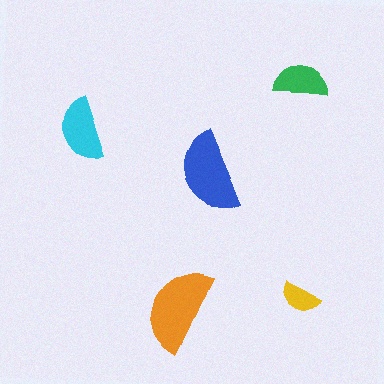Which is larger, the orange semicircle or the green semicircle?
The orange one.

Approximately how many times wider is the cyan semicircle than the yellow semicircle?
About 1.5 times wider.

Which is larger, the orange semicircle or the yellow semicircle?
The orange one.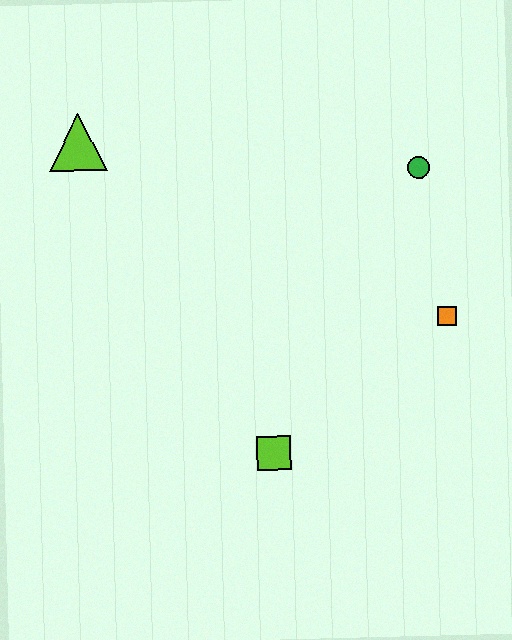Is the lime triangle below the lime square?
No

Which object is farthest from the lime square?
The lime triangle is farthest from the lime square.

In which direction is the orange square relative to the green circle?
The orange square is below the green circle.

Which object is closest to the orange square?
The green circle is closest to the orange square.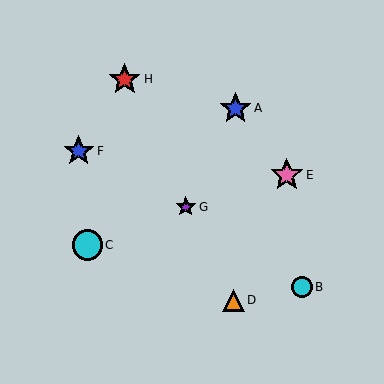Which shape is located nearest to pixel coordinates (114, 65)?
The red star (labeled H) at (125, 79) is nearest to that location.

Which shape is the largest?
The pink star (labeled E) is the largest.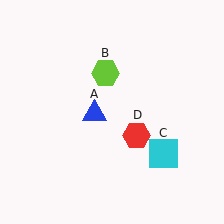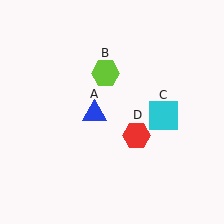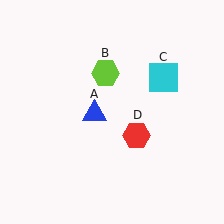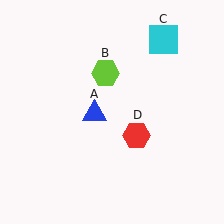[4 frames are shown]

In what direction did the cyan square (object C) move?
The cyan square (object C) moved up.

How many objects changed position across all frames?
1 object changed position: cyan square (object C).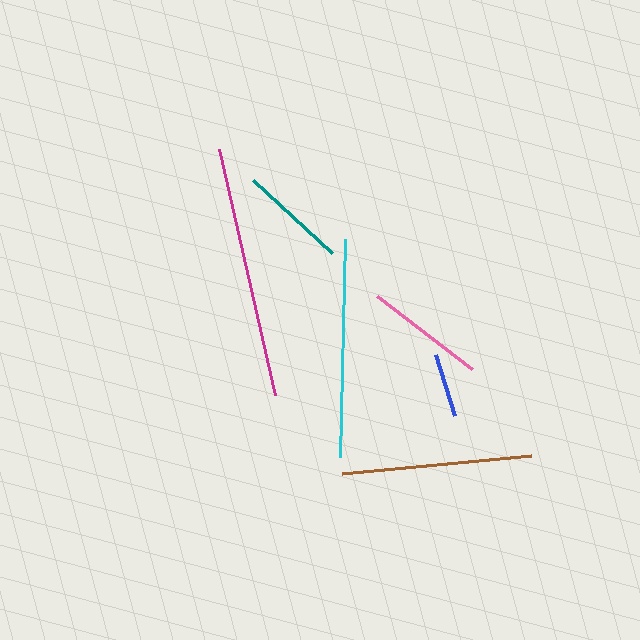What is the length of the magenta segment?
The magenta segment is approximately 253 pixels long.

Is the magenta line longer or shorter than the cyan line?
The magenta line is longer than the cyan line.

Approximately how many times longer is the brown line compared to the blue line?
The brown line is approximately 2.9 times the length of the blue line.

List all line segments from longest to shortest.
From longest to shortest: magenta, cyan, brown, pink, teal, blue.